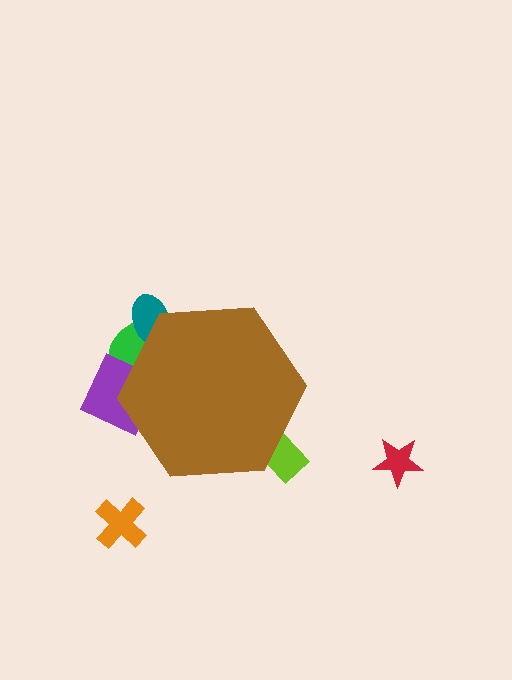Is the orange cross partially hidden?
No, the orange cross is fully visible.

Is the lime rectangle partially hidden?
Yes, the lime rectangle is partially hidden behind the brown hexagon.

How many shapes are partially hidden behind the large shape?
4 shapes are partially hidden.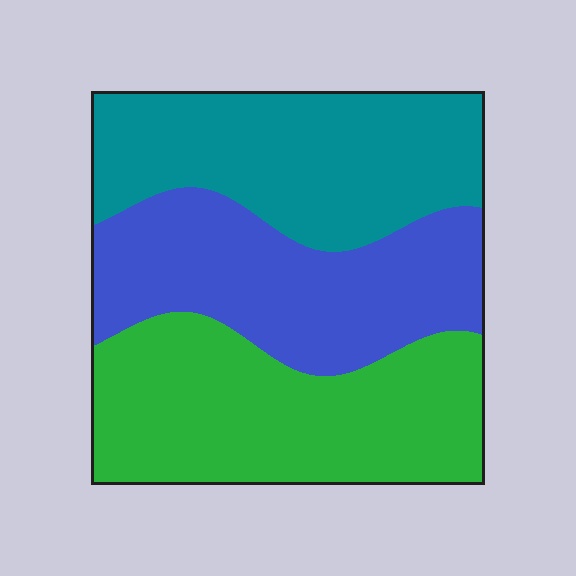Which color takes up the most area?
Green, at roughly 35%.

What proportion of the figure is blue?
Blue covers around 30% of the figure.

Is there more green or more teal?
Green.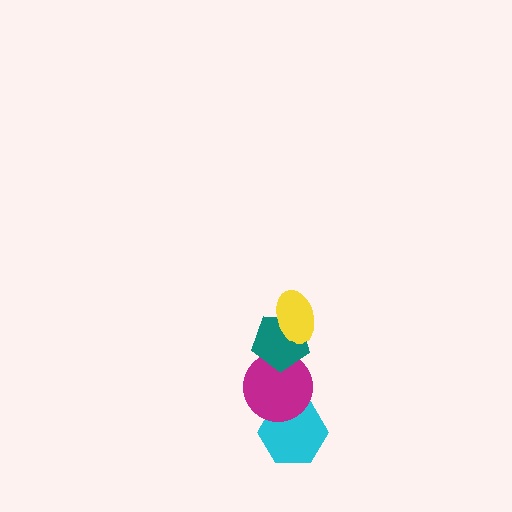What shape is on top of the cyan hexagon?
The magenta circle is on top of the cyan hexagon.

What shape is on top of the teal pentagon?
The yellow ellipse is on top of the teal pentagon.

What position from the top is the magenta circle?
The magenta circle is 3rd from the top.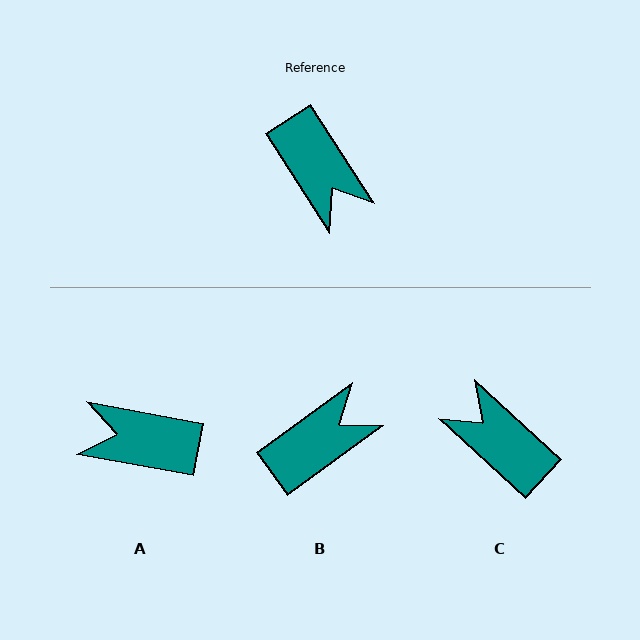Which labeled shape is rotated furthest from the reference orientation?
C, about 166 degrees away.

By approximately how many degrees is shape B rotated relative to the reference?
Approximately 93 degrees counter-clockwise.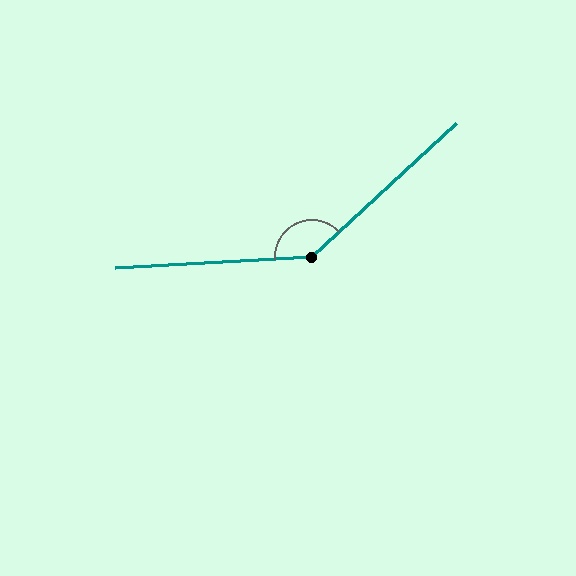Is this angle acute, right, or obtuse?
It is obtuse.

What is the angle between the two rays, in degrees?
Approximately 141 degrees.